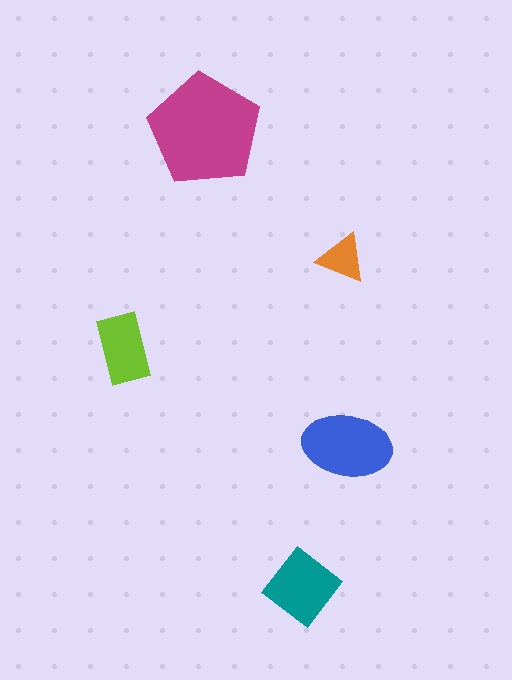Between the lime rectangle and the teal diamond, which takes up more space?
The teal diamond.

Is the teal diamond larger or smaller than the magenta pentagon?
Smaller.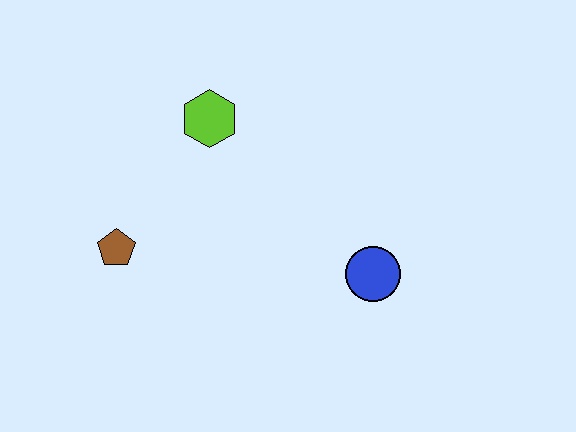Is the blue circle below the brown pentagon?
Yes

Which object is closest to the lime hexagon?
The brown pentagon is closest to the lime hexagon.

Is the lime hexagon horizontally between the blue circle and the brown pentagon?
Yes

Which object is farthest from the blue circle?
The brown pentagon is farthest from the blue circle.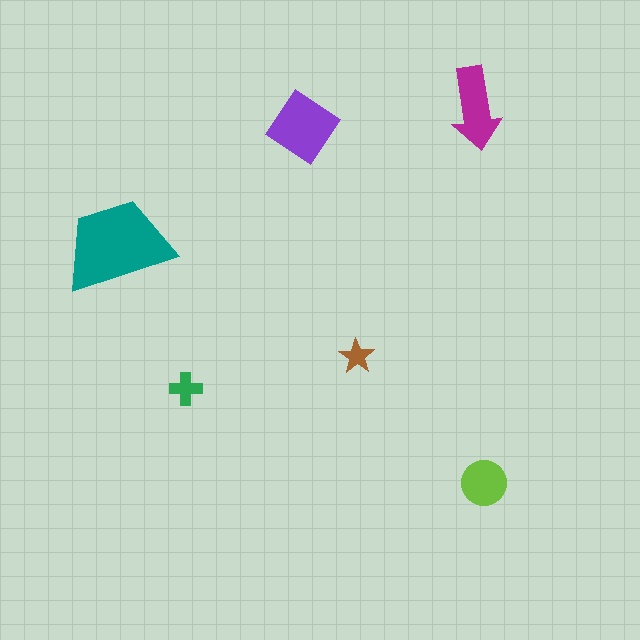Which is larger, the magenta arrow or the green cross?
The magenta arrow.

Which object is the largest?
The teal trapezoid.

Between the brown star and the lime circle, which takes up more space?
The lime circle.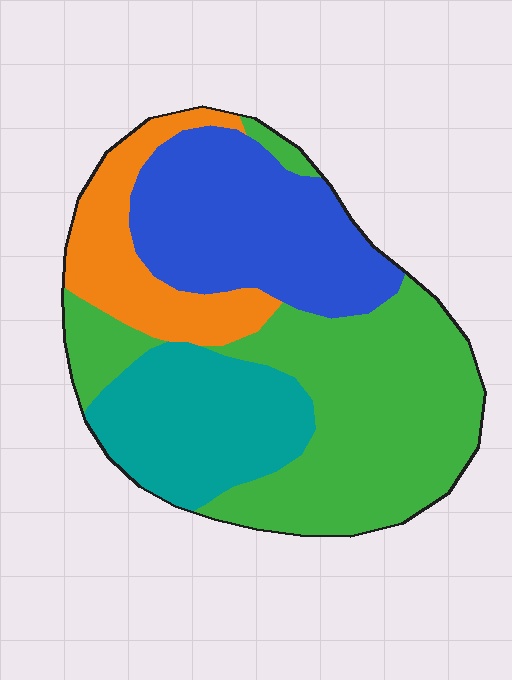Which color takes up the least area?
Orange, at roughly 15%.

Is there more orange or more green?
Green.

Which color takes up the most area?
Green, at roughly 40%.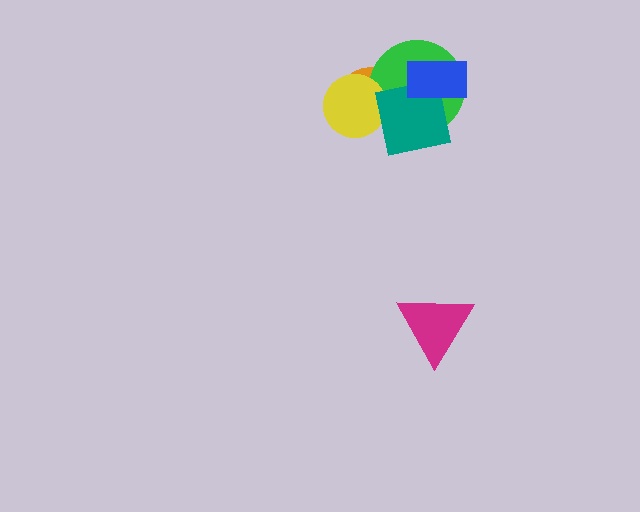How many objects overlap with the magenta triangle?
0 objects overlap with the magenta triangle.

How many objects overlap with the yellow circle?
3 objects overlap with the yellow circle.